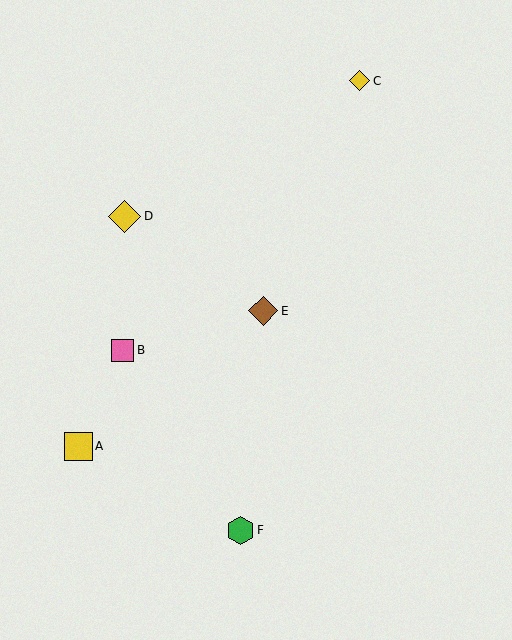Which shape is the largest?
The yellow diamond (labeled D) is the largest.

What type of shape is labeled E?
Shape E is a brown diamond.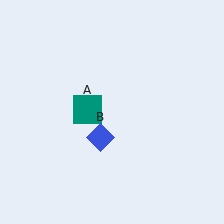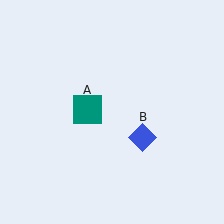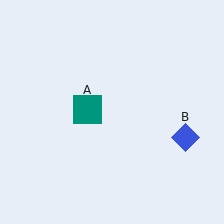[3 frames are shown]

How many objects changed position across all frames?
1 object changed position: blue diamond (object B).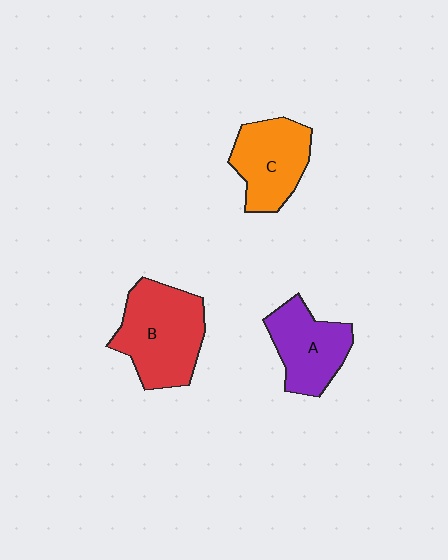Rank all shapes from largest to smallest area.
From largest to smallest: B (red), C (orange), A (purple).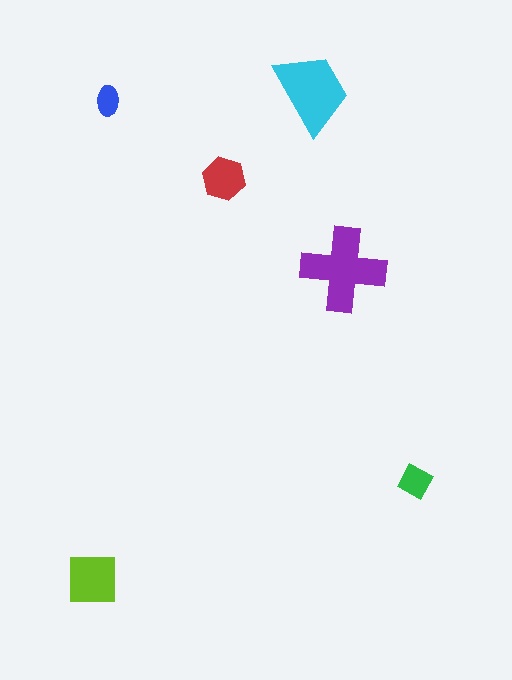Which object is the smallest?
The blue ellipse.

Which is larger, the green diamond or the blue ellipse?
The green diamond.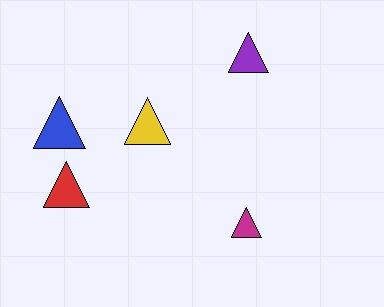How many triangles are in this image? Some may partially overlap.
There are 5 triangles.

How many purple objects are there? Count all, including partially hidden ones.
There is 1 purple object.